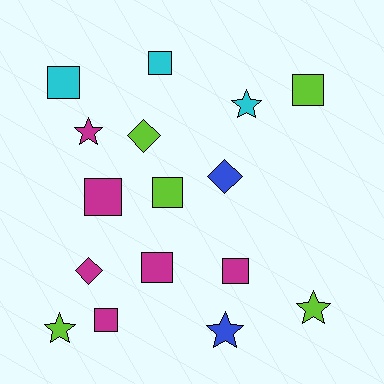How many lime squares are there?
There are 2 lime squares.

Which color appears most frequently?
Magenta, with 6 objects.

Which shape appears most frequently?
Square, with 8 objects.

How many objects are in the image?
There are 16 objects.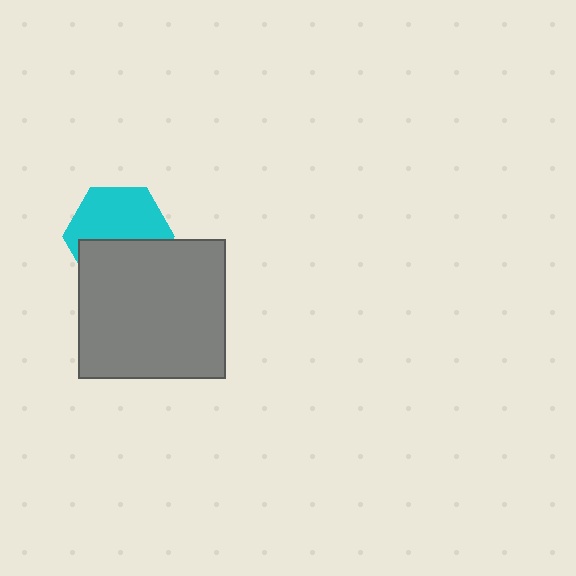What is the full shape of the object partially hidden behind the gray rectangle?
The partially hidden object is a cyan hexagon.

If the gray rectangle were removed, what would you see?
You would see the complete cyan hexagon.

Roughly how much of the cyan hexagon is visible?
About half of it is visible (roughly 56%).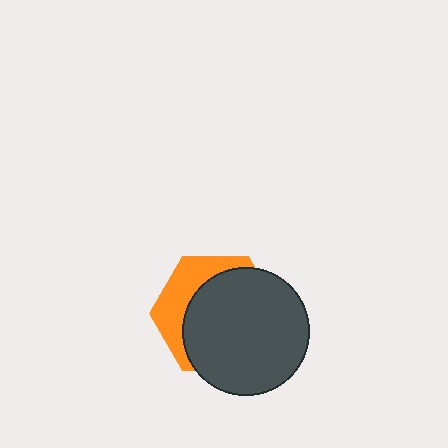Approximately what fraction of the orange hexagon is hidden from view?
Roughly 68% of the orange hexagon is hidden behind the dark gray circle.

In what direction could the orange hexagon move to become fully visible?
The orange hexagon could move toward the upper-left. That would shift it out from behind the dark gray circle entirely.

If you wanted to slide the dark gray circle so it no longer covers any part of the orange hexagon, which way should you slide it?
Slide it toward the lower-right — that is the most direct way to separate the two shapes.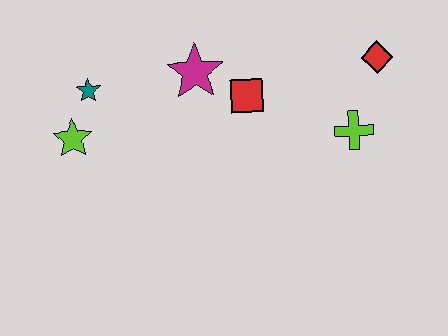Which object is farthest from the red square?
The lime star is farthest from the red square.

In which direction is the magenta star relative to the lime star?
The magenta star is to the right of the lime star.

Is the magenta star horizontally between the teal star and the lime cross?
Yes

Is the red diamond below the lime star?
No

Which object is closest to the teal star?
The lime star is closest to the teal star.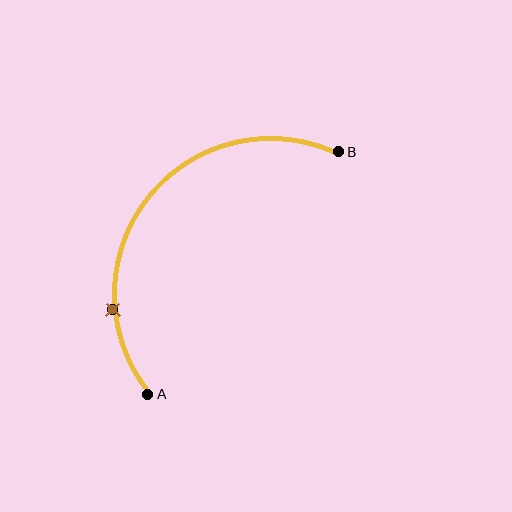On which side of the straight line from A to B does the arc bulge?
The arc bulges above and to the left of the straight line connecting A and B.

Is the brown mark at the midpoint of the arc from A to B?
No. The brown mark lies on the arc but is closer to endpoint A. The arc midpoint would be at the point on the curve equidistant along the arc from both A and B.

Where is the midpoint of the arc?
The arc midpoint is the point on the curve farthest from the straight line joining A and B. It sits above and to the left of that line.